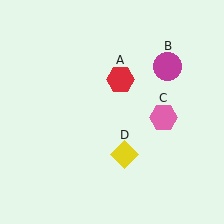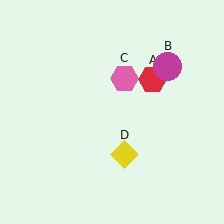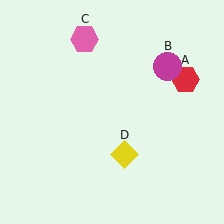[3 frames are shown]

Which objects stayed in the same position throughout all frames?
Magenta circle (object B) and yellow diamond (object D) remained stationary.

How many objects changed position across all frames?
2 objects changed position: red hexagon (object A), pink hexagon (object C).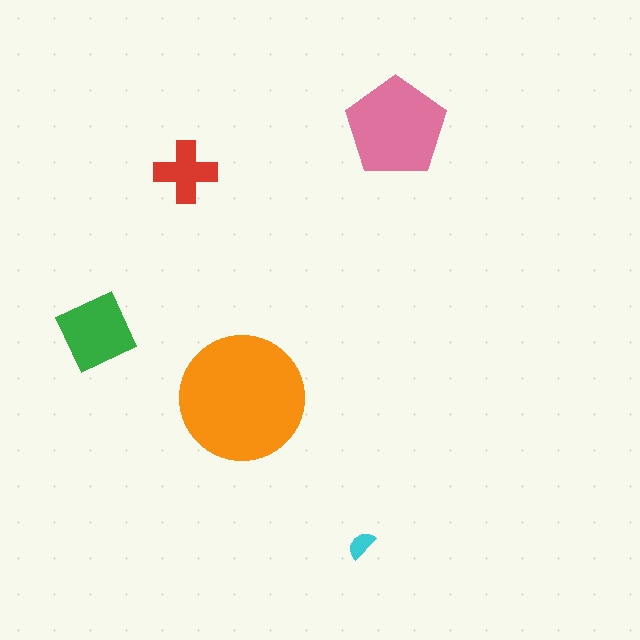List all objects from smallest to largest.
The cyan semicircle, the red cross, the green diamond, the pink pentagon, the orange circle.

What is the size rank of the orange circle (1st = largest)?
1st.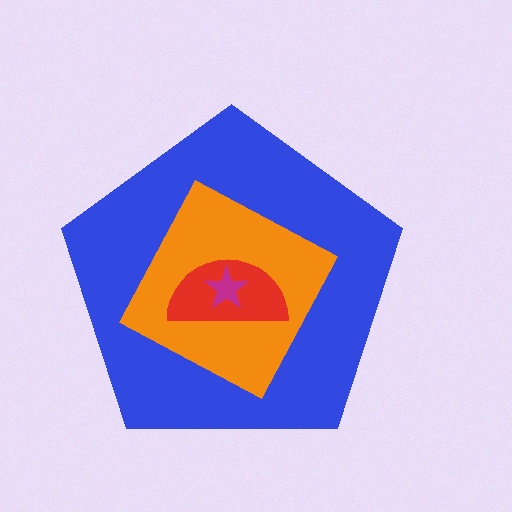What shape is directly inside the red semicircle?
The magenta star.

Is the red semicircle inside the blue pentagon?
Yes.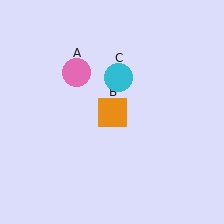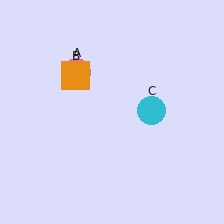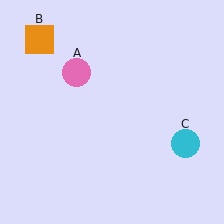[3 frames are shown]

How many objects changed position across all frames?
2 objects changed position: orange square (object B), cyan circle (object C).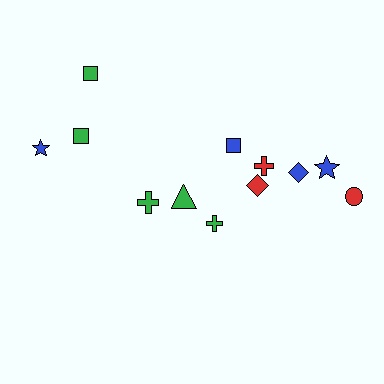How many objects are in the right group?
There are 7 objects.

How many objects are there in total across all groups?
There are 12 objects.